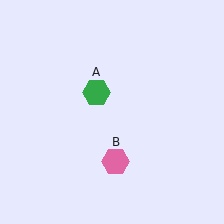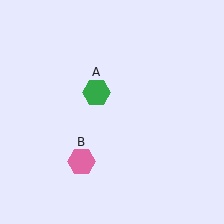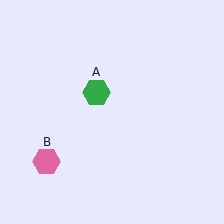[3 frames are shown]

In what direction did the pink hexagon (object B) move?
The pink hexagon (object B) moved left.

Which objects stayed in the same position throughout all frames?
Green hexagon (object A) remained stationary.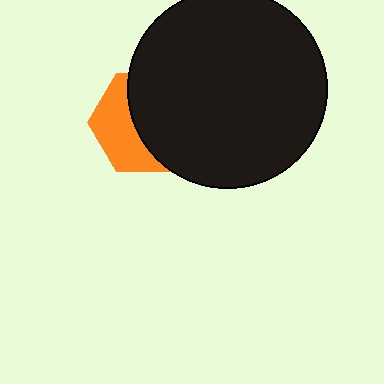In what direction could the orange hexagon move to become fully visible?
The orange hexagon could move left. That would shift it out from behind the black circle entirely.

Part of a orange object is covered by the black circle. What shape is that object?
It is a hexagon.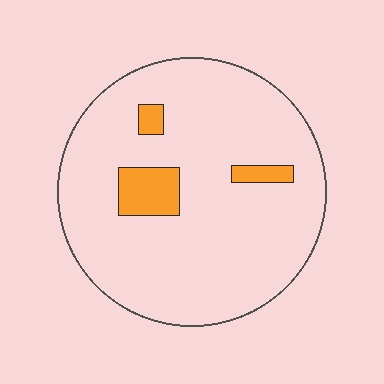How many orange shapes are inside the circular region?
3.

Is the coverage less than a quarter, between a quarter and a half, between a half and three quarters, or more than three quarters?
Less than a quarter.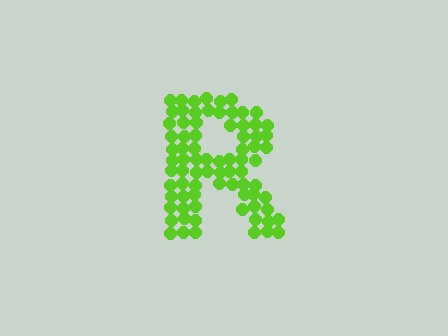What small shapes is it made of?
It is made of small circles.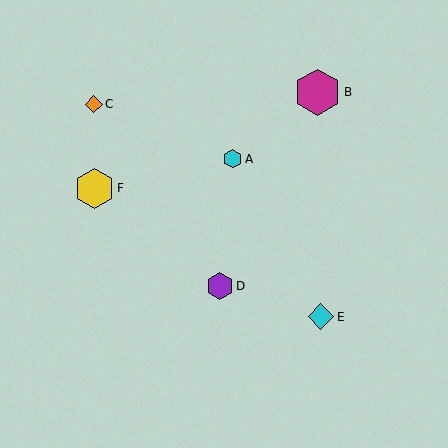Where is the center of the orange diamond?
The center of the orange diamond is at (94, 104).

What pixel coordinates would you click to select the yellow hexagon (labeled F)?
Click at (94, 188) to select the yellow hexagon F.